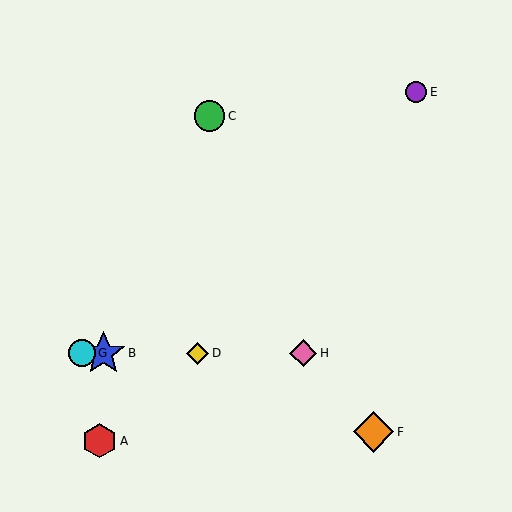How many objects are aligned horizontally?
4 objects (B, D, G, H) are aligned horizontally.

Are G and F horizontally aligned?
No, G is at y≈353 and F is at y≈432.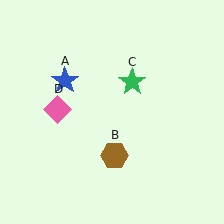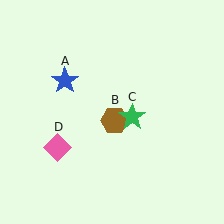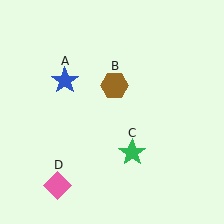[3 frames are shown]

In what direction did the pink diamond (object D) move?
The pink diamond (object D) moved down.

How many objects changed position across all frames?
3 objects changed position: brown hexagon (object B), green star (object C), pink diamond (object D).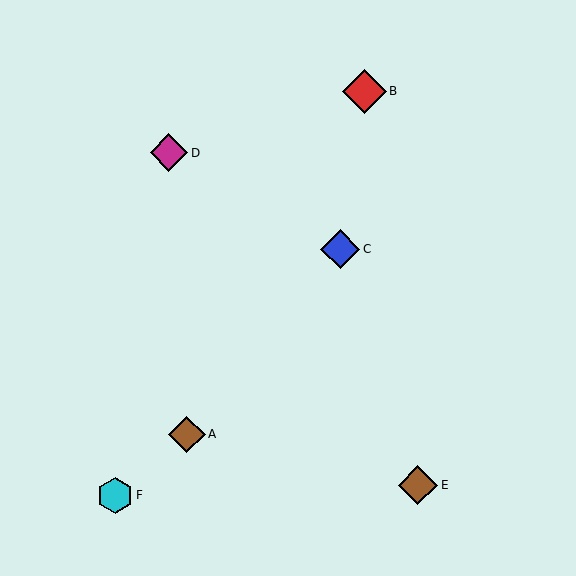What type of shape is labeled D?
Shape D is a magenta diamond.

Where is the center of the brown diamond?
The center of the brown diamond is at (187, 434).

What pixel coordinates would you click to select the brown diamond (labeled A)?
Click at (187, 434) to select the brown diamond A.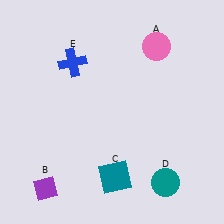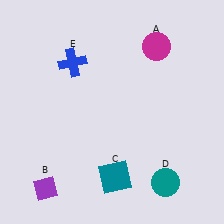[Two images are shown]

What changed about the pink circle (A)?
In Image 1, A is pink. In Image 2, it changed to magenta.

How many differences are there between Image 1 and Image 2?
There is 1 difference between the two images.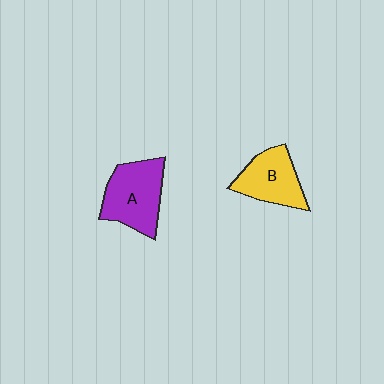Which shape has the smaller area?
Shape B (yellow).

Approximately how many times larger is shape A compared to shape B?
Approximately 1.2 times.